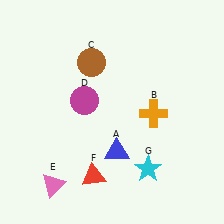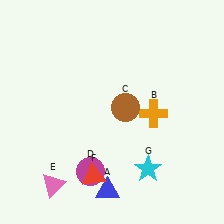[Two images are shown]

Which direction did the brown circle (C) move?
The brown circle (C) moved down.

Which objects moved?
The objects that moved are: the blue triangle (A), the brown circle (C), the magenta circle (D).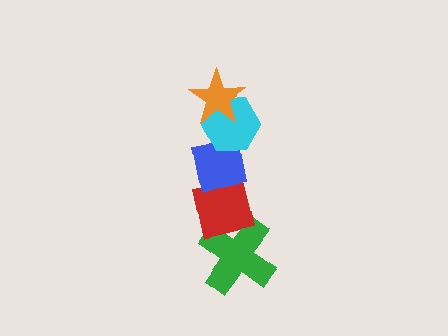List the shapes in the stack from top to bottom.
From top to bottom: the orange star, the cyan hexagon, the blue square, the red square, the green cross.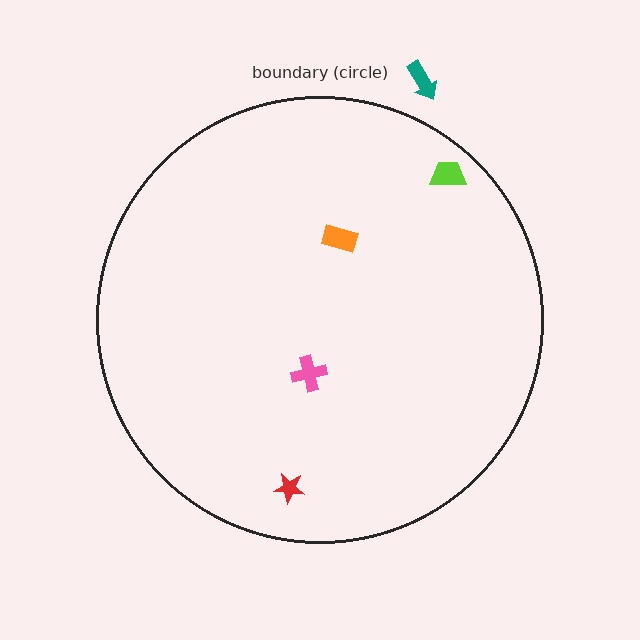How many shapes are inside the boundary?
4 inside, 1 outside.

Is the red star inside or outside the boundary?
Inside.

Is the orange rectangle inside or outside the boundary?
Inside.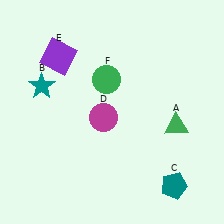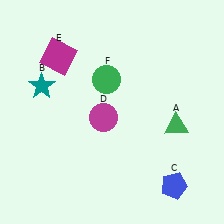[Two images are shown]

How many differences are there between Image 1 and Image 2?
There are 2 differences between the two images.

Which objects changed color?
C changed from teal to blue. E changed from purple to magenta.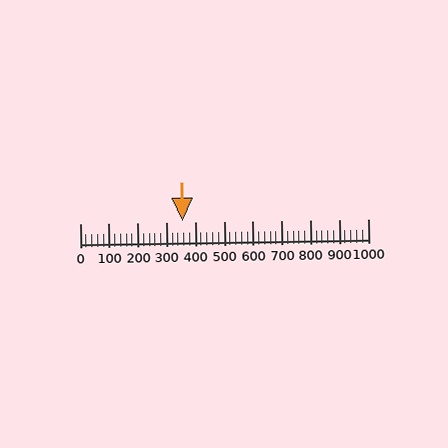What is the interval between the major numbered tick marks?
The major tick marks are spaced 100 units apart.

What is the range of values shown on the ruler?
The ruler shows values from 0 to 1000.